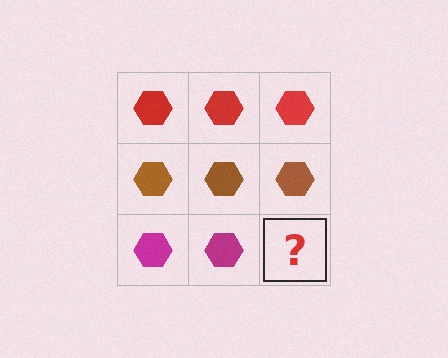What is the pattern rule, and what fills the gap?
The rule is that each row has a consistent color. The gap should be filled with a magenta hexagon.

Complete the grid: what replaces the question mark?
The question mark should be replaced with a magenta hexagon.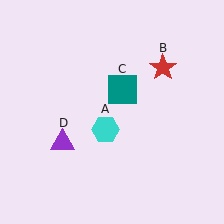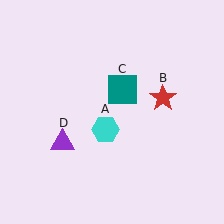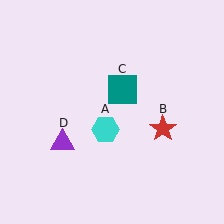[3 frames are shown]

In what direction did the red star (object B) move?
The red star (object B) moved down.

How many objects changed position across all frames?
1 object changed position: red star (object B).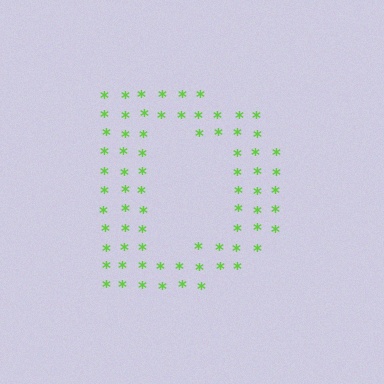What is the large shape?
The large shape is the letter D.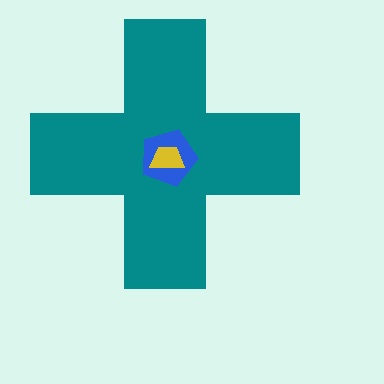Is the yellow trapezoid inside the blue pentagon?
Yes.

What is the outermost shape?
The teal cross.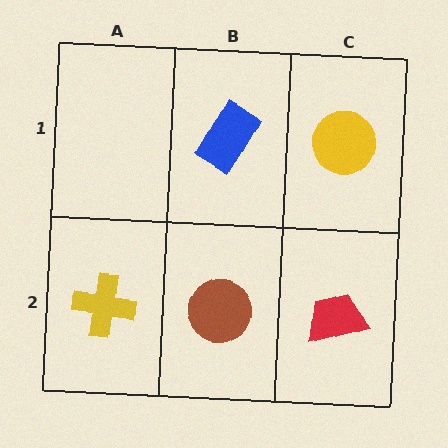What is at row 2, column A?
A yellow cross.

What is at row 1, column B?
A blue rectangle.